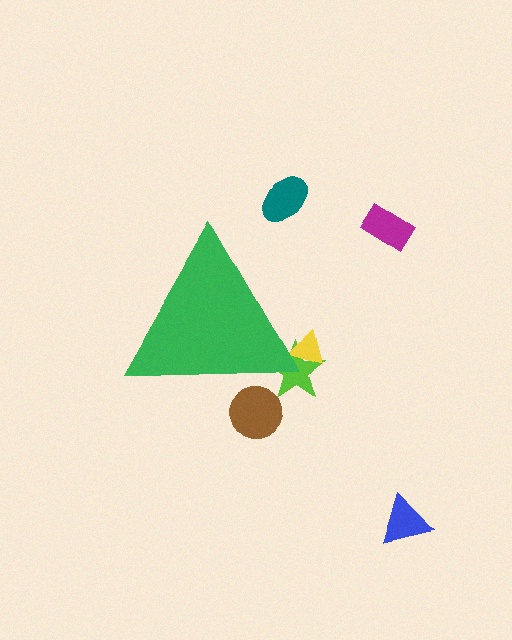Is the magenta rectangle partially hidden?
No, the magenta rectangle is fully visible.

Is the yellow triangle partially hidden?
Yes, the yellow triangle is partially hidden behind the green triangle.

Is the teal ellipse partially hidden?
No, the teal ellipse is fully visible.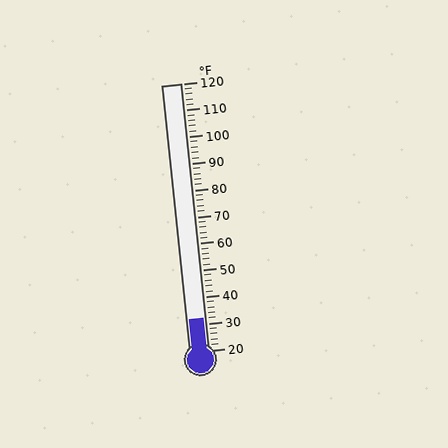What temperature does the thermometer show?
The thermometer shows approximately 32°F.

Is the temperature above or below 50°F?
The temperature is below 50°F.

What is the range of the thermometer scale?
The thermometer scale ranges from 20°F to 120°F.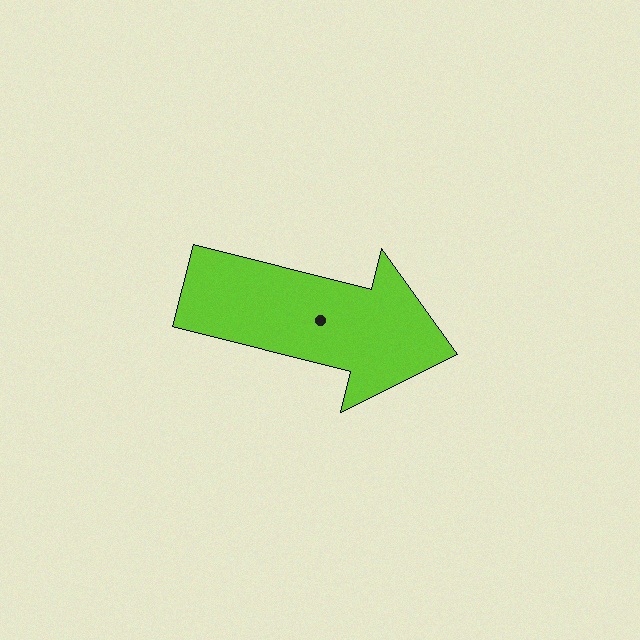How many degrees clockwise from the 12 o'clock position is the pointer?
Approximately 104 degrees.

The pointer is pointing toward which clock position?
Roughly 3 o'clock.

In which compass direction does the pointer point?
East.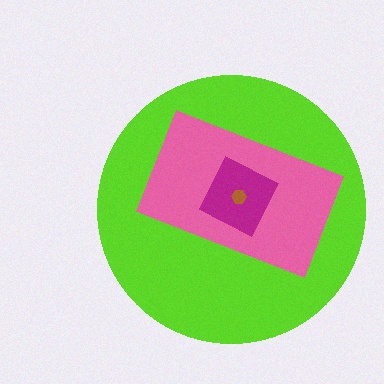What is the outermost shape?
The lime circle.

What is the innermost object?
The brown hexagon.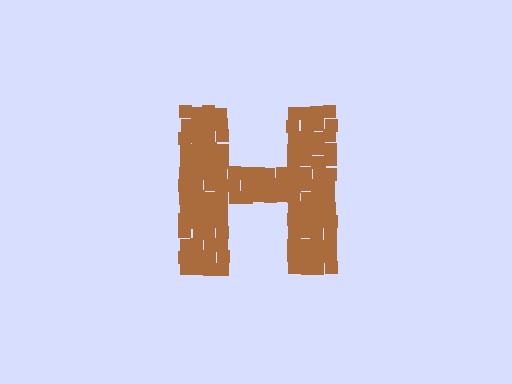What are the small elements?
The small elements are squares.